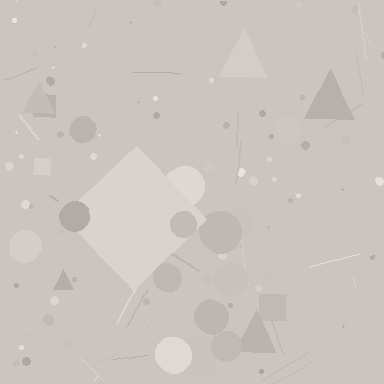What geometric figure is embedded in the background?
A diamond is embedded in the background.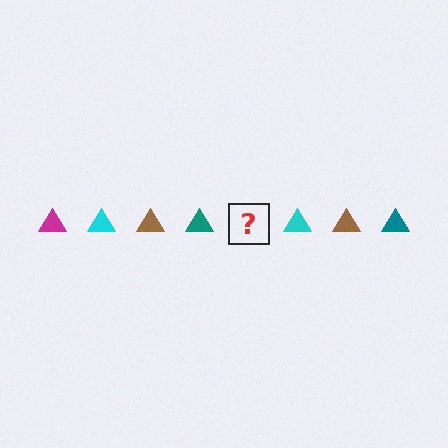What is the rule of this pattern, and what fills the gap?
The rule is that the pattern cycles through magenta, cyan, brown, teal triangles. The gap should be filled with a magenta triangle.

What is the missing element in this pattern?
The missing element is a magenta triangle.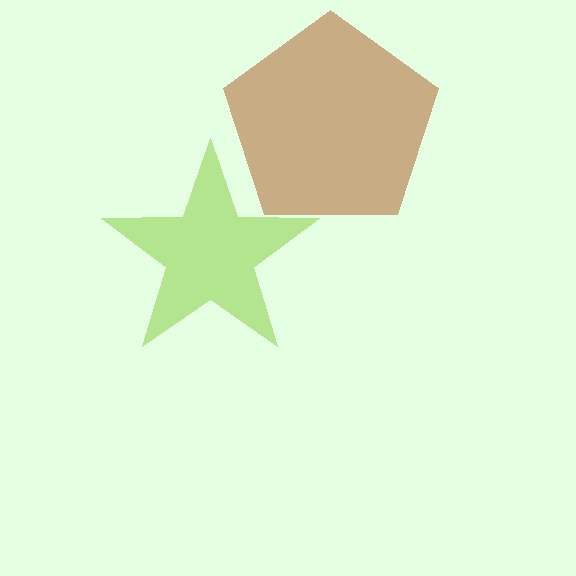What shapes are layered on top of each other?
The layered shapes are: a lime star, a brown pentagon.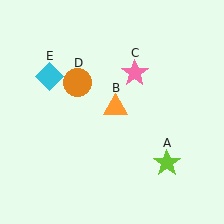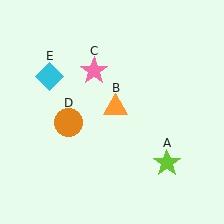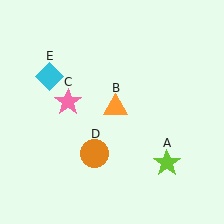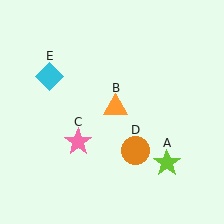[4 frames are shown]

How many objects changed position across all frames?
2 objects changed position: pink star (object C), orange circle (object D).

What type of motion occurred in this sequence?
The pink star (object C), orange circle (object D) rotated counterclockwise around the center of the scene.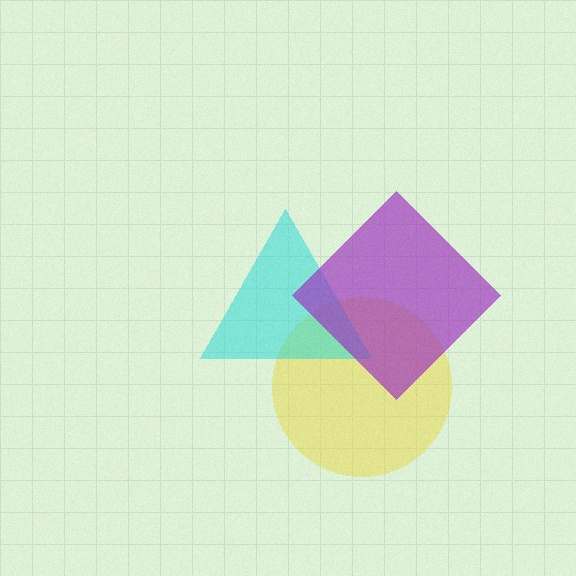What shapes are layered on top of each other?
The layered shapes are: a yellow circle, a cyan triangle, a purple diamond.